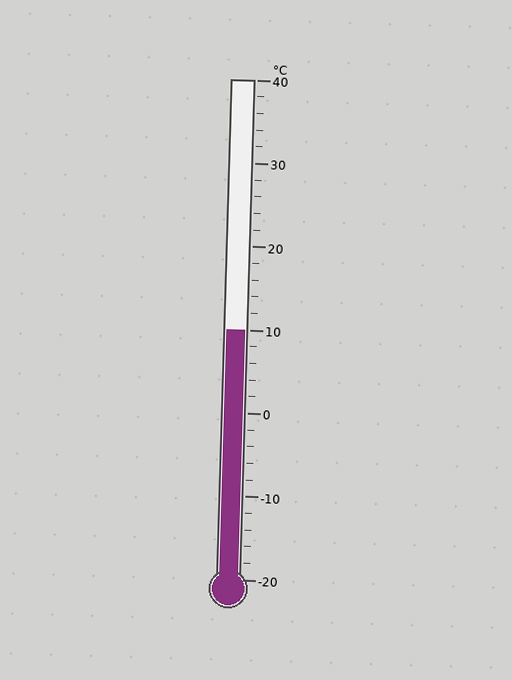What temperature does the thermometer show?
The thermometer shows approximately 10°C.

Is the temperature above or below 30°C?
The temperature is below 30°C.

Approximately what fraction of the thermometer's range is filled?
The thermometer is filled to approximately 50% of its range.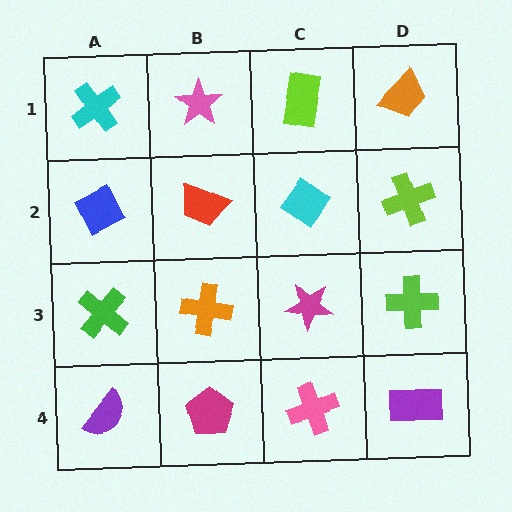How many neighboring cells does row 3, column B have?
4.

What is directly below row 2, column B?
An orange cross.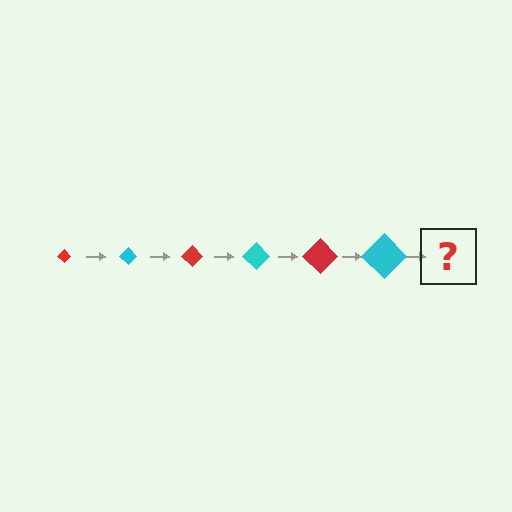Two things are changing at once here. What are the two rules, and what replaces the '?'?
The two rules are that the diamond grows larger each step and the color cycles through red and cyan. The '?' should be a red diamond, larger than the previous one.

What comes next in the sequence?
The next element should be a red diamond, larger than the previous one.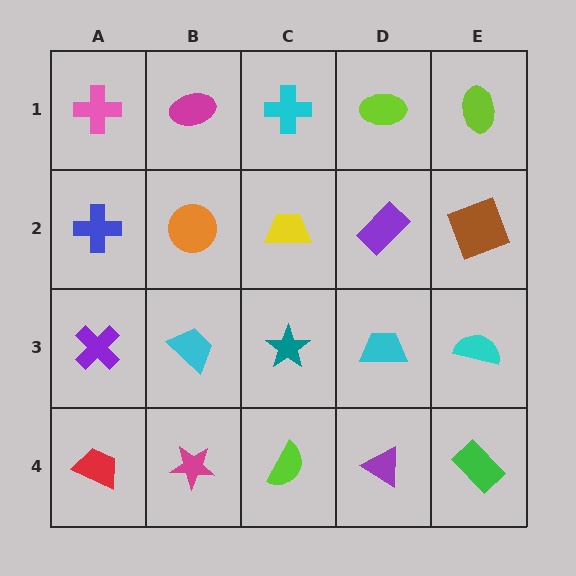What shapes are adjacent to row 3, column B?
An orange circle (row 2, column B), a magenta star (row 4, column B), a purple cross (row 3, column A), a teal star (row 3, column C).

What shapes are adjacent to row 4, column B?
A cyan trapezoid (row 3, column B), a red trapezoid (row 4, column A), a lime semicircle (row 4, column C).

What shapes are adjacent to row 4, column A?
A purple cross (row 3, column A), a magenta star (row 4, column B).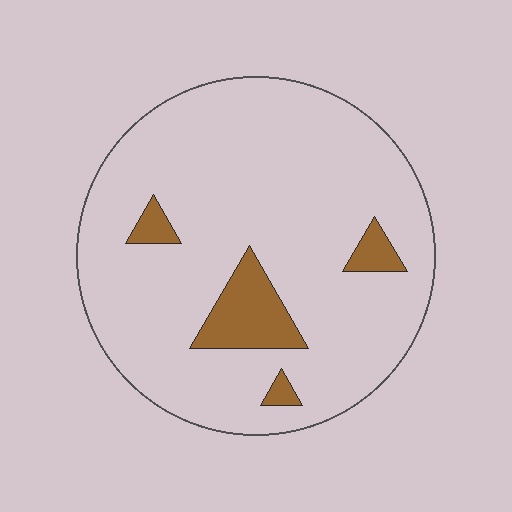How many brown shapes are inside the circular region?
4.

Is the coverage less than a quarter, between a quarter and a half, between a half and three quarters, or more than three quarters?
Less than a quarter.